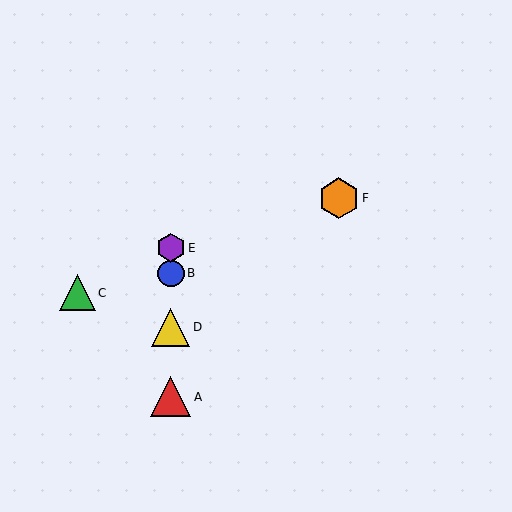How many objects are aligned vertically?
4 objects (A, B, D, E) are aligned vertically.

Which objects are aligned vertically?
Objects A, B, D, E are aligned vertically.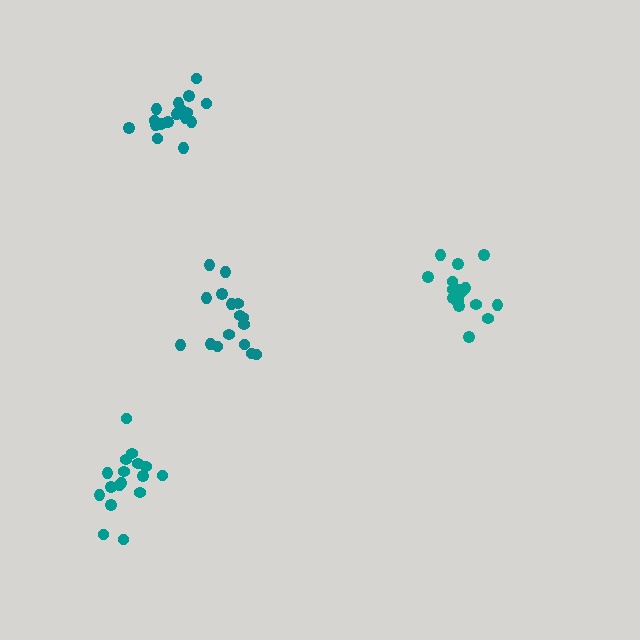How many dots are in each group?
Group 1: 17 dots, Group 2: 16 dots, Group 3: 17 dots, Group 4: 18 dots (68 total).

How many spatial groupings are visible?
There are 4 spatial groupings.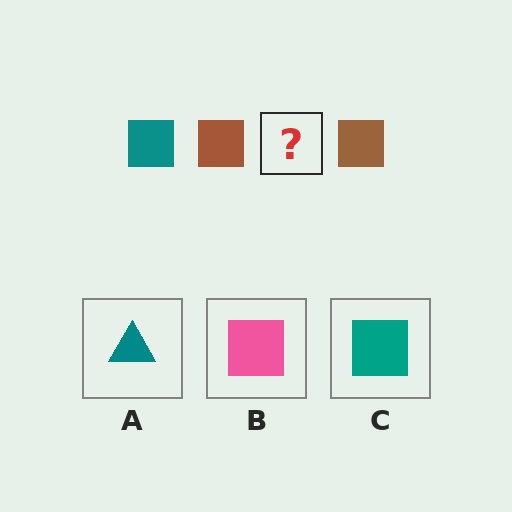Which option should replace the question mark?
Option C.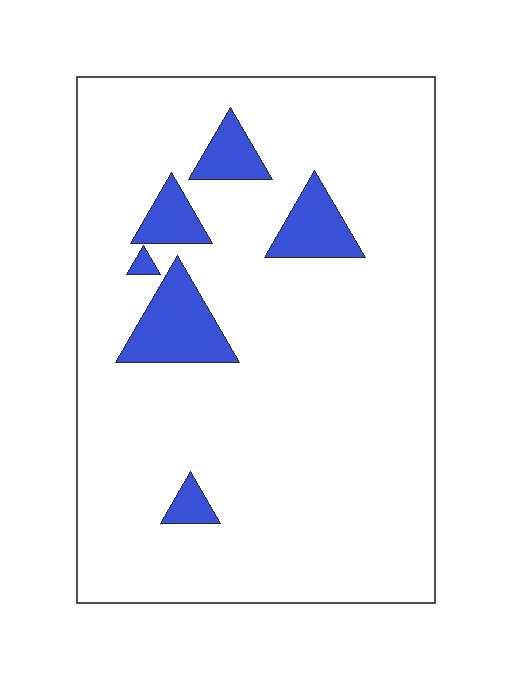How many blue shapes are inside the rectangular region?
6.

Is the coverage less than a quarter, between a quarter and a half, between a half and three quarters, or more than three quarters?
Less than a quarter.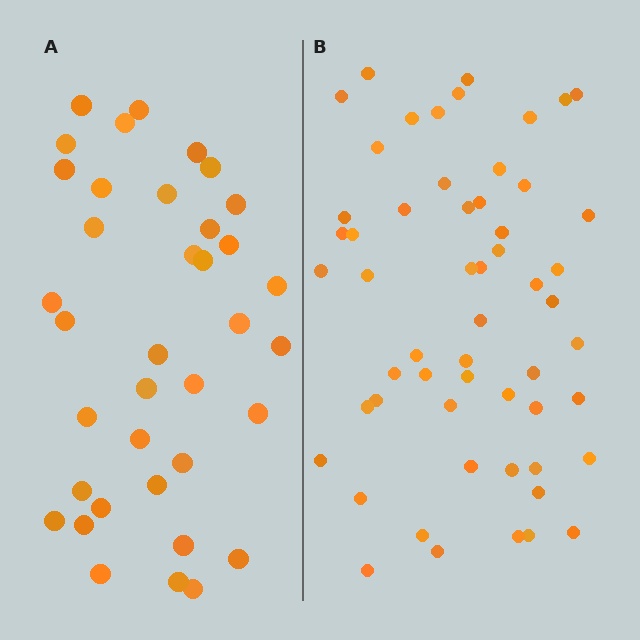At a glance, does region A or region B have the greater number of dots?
Region B (the right region) has more dots.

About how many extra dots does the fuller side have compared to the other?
Region B has approximately 20 more dots than region A.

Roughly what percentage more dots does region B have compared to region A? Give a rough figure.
About 50% more.